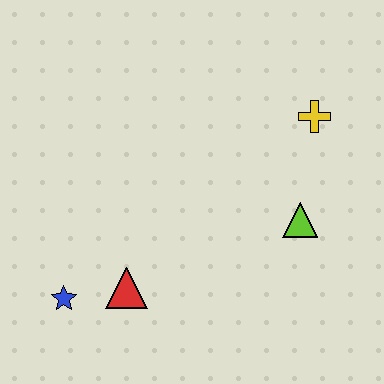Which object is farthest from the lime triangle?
The blue star is farthest from the lime triangle.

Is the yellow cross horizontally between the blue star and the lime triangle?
No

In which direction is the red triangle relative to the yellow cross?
The red triangle is to the left of the yellow cross.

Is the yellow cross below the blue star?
No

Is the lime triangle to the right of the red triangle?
Yes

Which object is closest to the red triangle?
The blue star is closest to the red triangle.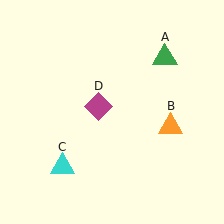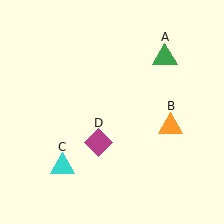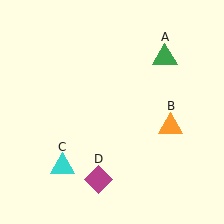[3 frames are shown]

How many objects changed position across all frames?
1 object changed position: magenta diamond (object D).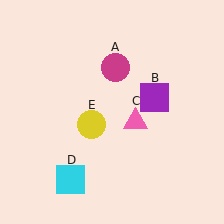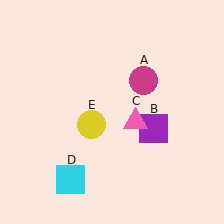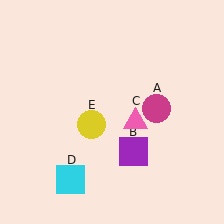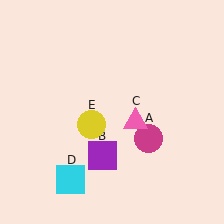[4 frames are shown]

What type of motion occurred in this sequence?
The magenta circle (object A), purple square (object B) rotated clockwise around the center of the scene.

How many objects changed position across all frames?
2 objects changed position: magenta circle (object A), purple square (object B).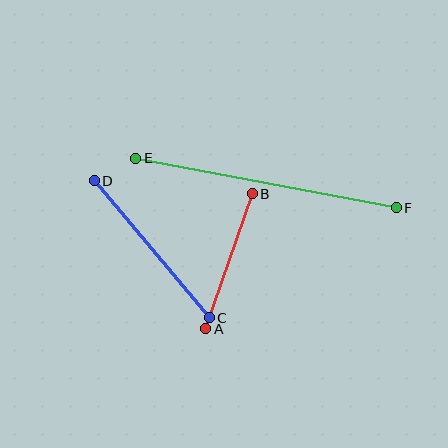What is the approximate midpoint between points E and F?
The midpoint is at approximately (266, 183) pixels.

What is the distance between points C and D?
The distance is approximately 179 pixels.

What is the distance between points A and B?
The distance is approximately 143 pixels.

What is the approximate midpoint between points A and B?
The midpoint is at approximately (229, 261) pixels.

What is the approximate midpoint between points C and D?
The midpoint is at approximately (152, 249) pixels.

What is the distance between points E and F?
The distance is approximately 265 pixels.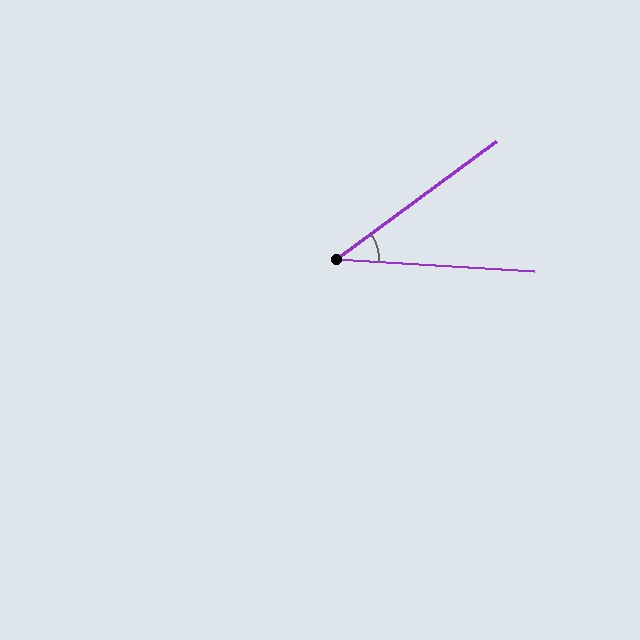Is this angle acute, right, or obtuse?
It is acute.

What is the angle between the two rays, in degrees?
Approximately 40 degrees.